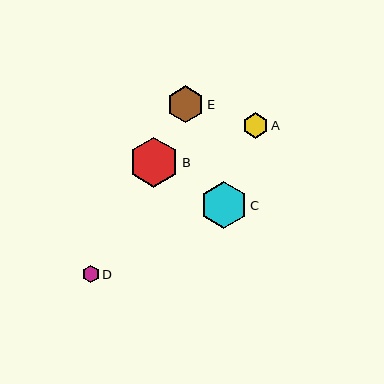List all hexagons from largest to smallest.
From largest to smallest: B, C, E, A, D.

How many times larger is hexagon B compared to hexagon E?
Hexagon B is approximately 1.4 times the size of hexagon E.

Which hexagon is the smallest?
Hexagon D is the smallest with a size of approximately 16 pixels.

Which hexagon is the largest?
Hexagon B is the largest with a size of approximately 50 pixels.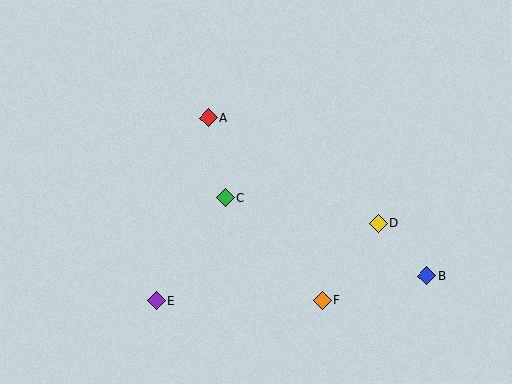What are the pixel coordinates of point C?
Point C is at (225, 198).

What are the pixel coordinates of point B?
Point B is at (426, 276).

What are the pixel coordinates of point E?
Point E is at (156, 301).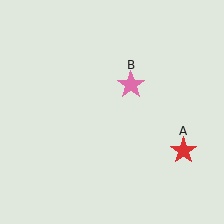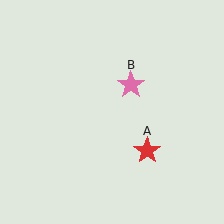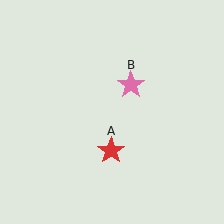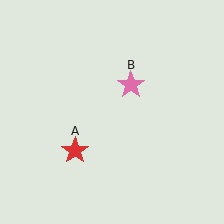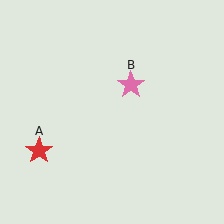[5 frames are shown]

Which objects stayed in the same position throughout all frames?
Pink star (object B) remained stationary.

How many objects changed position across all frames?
1 object changed position: red star (object A).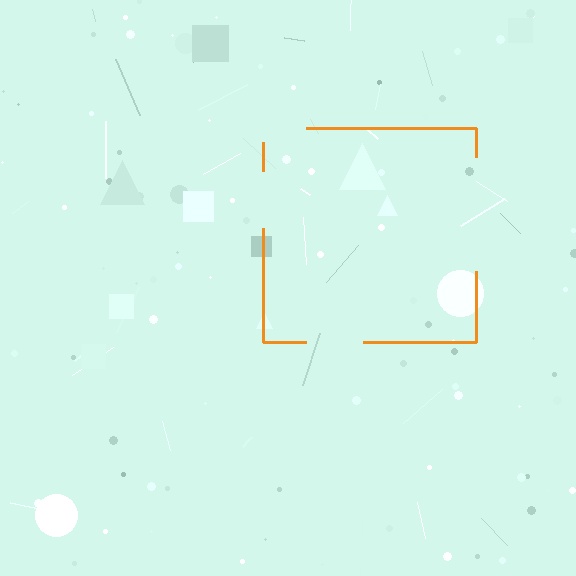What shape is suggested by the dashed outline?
The dashed outline suggests a square.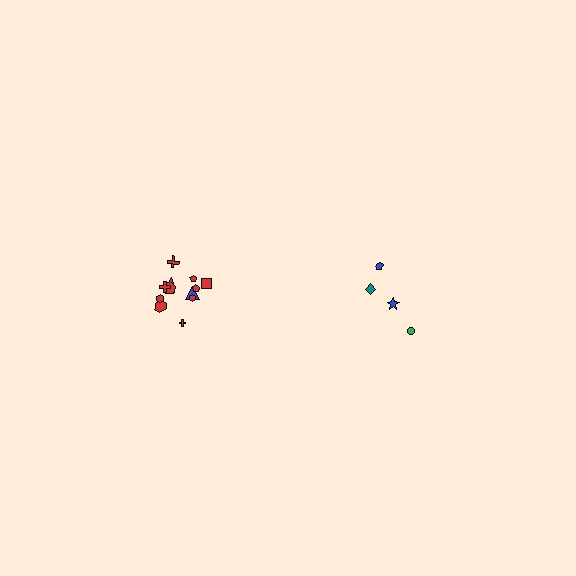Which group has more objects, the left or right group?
The left group.